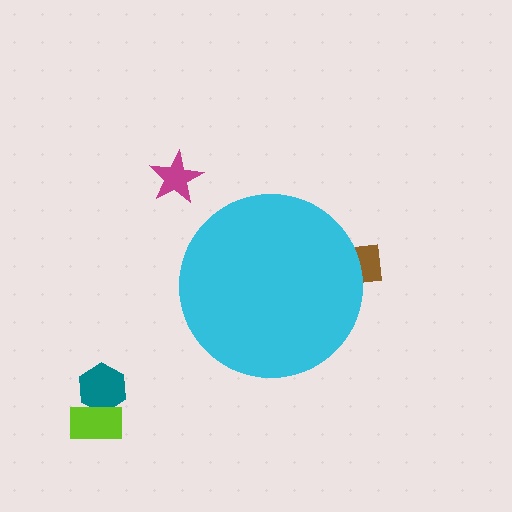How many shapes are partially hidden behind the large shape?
1 shape is partially hidden.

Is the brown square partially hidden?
Yes, the brown square is partially hidden behind the cyan circle.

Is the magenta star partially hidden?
No, the magenta star is fully visible.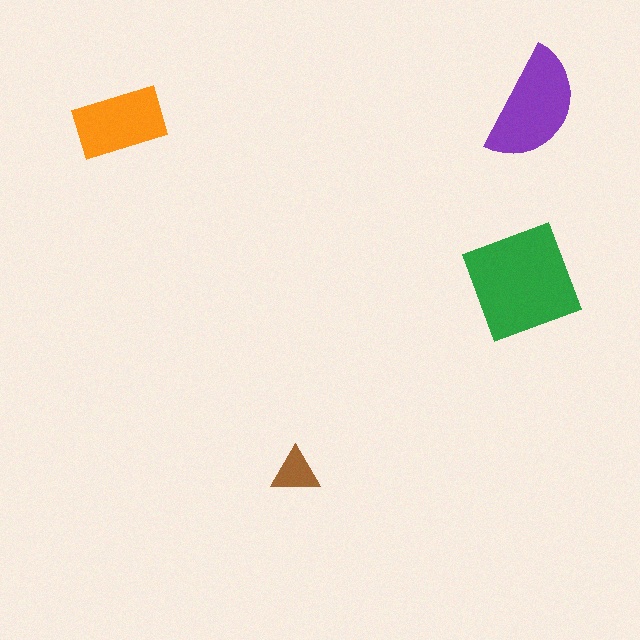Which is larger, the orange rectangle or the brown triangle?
The orange rectangle.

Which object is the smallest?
The brown triangle.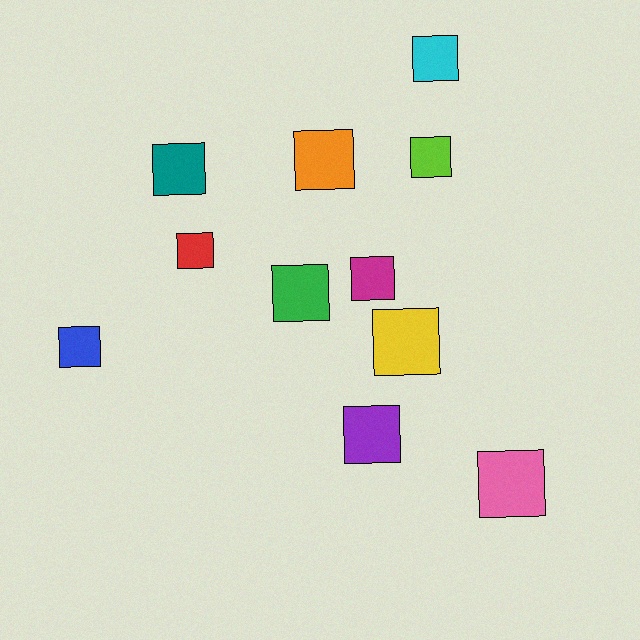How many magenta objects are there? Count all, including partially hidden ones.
There is 1 magenta object.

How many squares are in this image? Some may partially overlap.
There are 11 squares.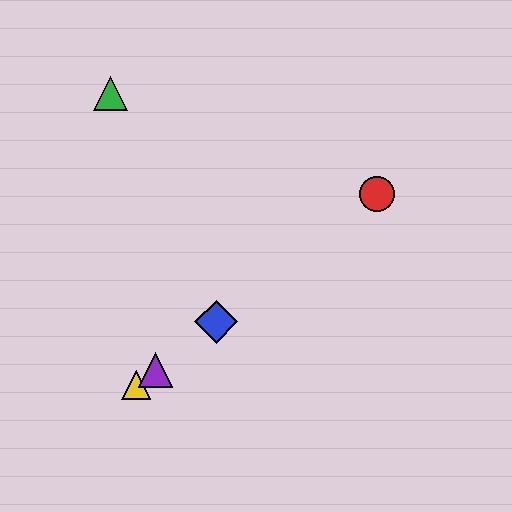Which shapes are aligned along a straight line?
The red circle, the blue diamond, the yellow triangle, the purple triangle are aligned along a straight line.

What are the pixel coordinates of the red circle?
The red circle is at (377, 194).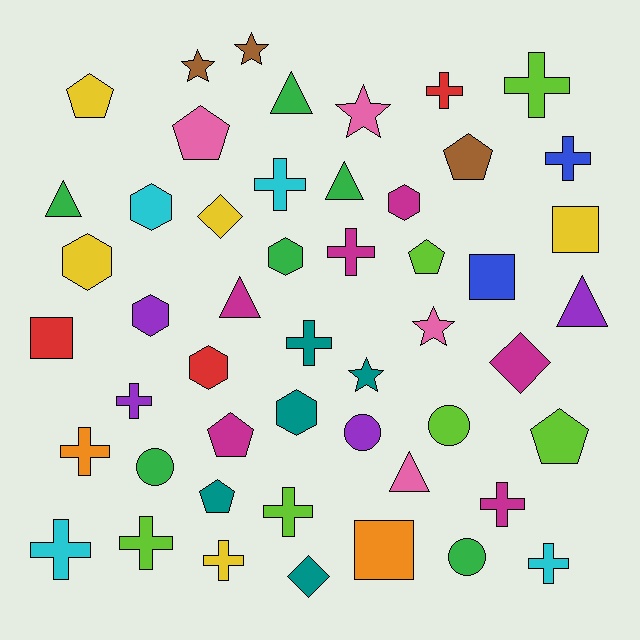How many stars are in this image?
There are 5 stars.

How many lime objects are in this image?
There are 6 lime objects.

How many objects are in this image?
There are 50 objects.